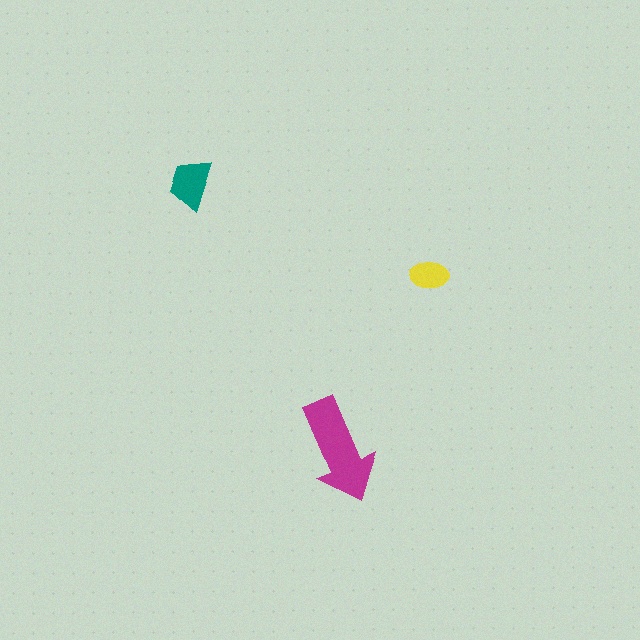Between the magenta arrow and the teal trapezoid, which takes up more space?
The magenta arrow.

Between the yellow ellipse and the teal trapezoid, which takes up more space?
The teal trapezoid.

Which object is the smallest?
The yellow ellipse.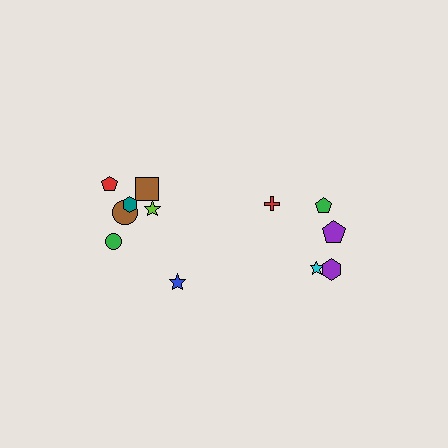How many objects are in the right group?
There are 5 objects.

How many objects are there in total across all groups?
There are 12 objects.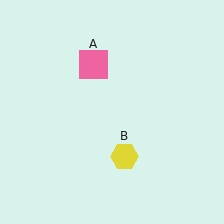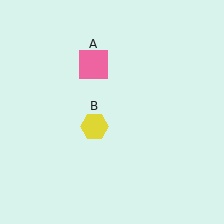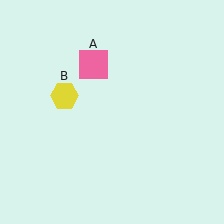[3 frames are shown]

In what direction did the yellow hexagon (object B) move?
The yellow hexagon (object B) moved up and to the left.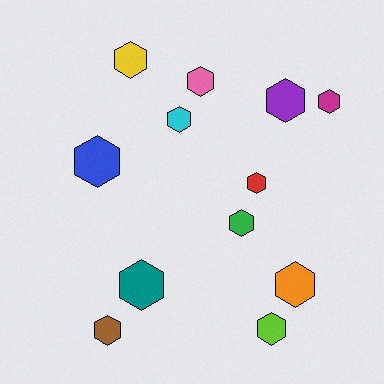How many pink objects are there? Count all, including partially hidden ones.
There is 1 pink object.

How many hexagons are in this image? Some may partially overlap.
There are 12 hexagons.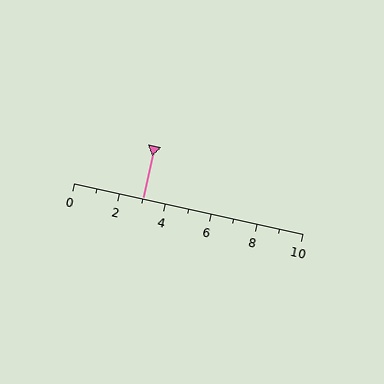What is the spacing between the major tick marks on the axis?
The major ticks are spaced 2 apart.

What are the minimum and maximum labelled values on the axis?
The axis runs from 0 to 10.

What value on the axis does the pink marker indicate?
The marker indicates approximately 3.